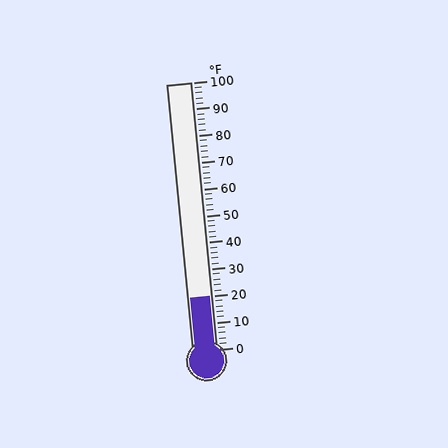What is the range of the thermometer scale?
The thermometer scale ranges from 0°F to 100°F.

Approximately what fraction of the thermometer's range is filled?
The thermometer is filled to approximately 20% of its range.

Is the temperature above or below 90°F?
The temperature is below 90°F.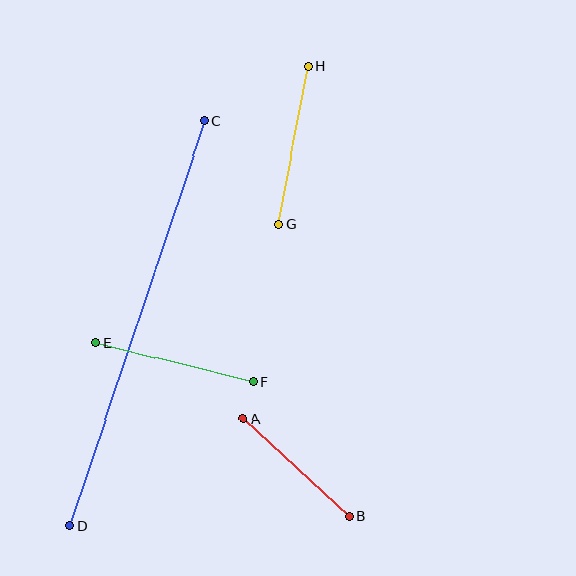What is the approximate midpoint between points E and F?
The midpoint is at approximately (175, 362) pixels.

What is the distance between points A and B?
The distance is approximately 144 pixels.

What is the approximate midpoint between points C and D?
The midpoint is at approximately (137, 323) pixels.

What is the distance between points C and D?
The distance is approximately 427 pixels.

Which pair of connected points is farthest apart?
Points C and D are farthest apart.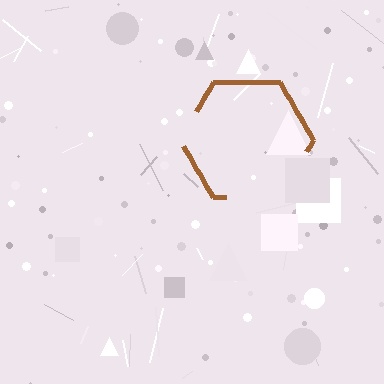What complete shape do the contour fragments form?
The contour fragments form a hexagon.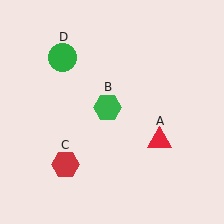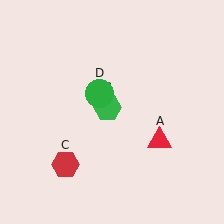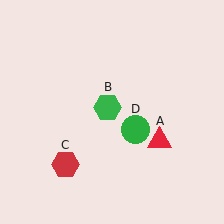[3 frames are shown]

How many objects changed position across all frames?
1 object changed position: green circle (object D).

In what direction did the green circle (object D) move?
The green circle (object D) moved down and to the right.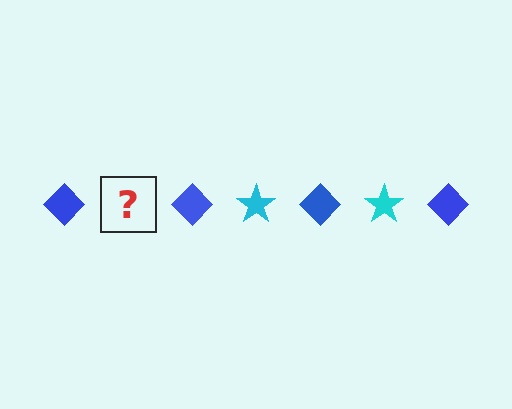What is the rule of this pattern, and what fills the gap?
The rule is that the pattern alternates between blue diamond and cyan star. The gap should be filled with a cyan star.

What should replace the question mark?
The question mark should be replaced with a cyan star.